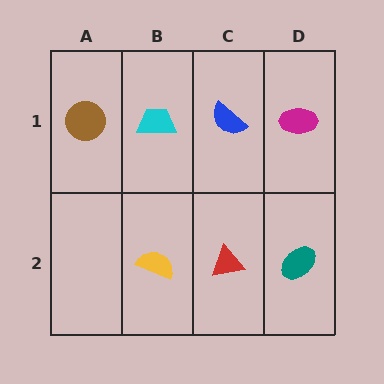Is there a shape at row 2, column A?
No, that cell is empty.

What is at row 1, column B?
A cyan trapezoid.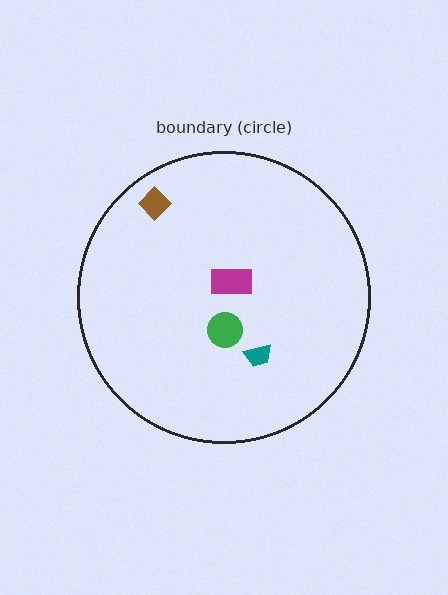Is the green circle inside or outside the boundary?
Inside.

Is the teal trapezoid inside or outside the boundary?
Inside.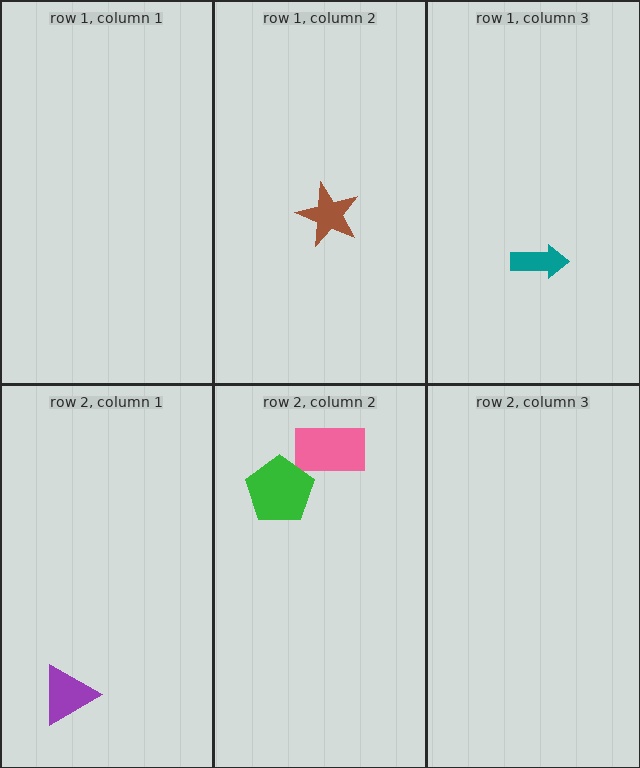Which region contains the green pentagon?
The row 2, column 2 region.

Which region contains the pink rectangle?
The row 2, column 2 region.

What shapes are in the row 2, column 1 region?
The purple triangle.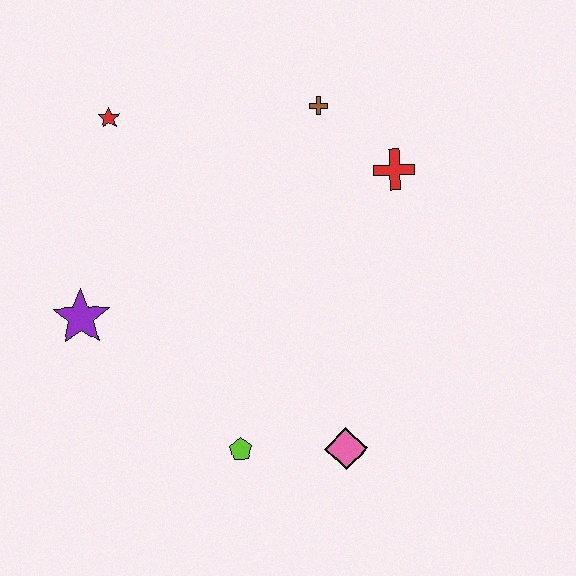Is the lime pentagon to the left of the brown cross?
Yes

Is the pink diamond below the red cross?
Yes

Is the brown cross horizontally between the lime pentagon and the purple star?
No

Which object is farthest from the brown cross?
The lime pentagon is farthest from the brown cross.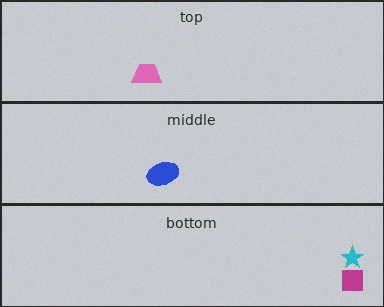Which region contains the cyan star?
The bottom region.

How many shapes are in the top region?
1.